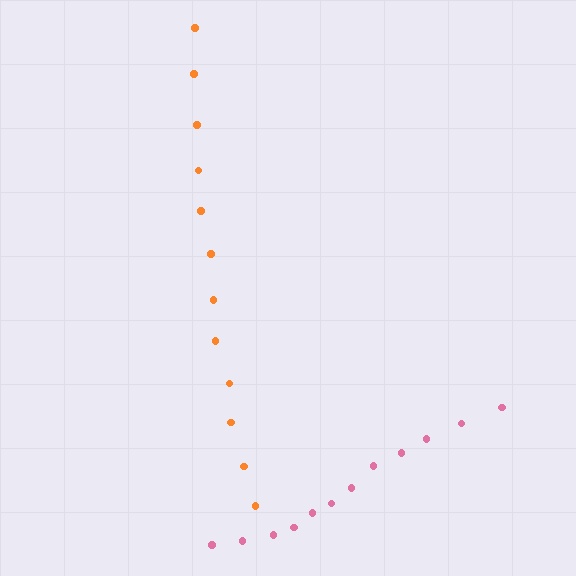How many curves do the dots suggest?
There are 2 distinct paths.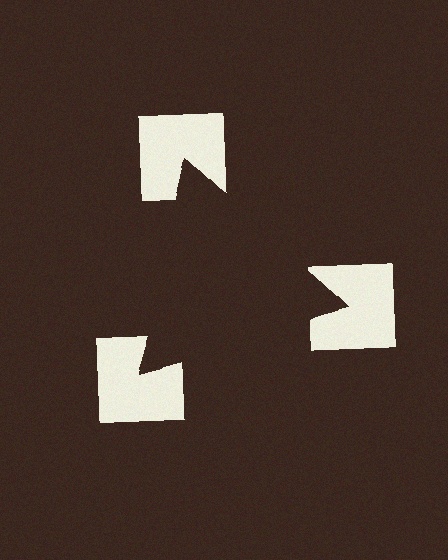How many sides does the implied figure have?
3 sides.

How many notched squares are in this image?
There are 3 — one at each vertex of the illusory triangle.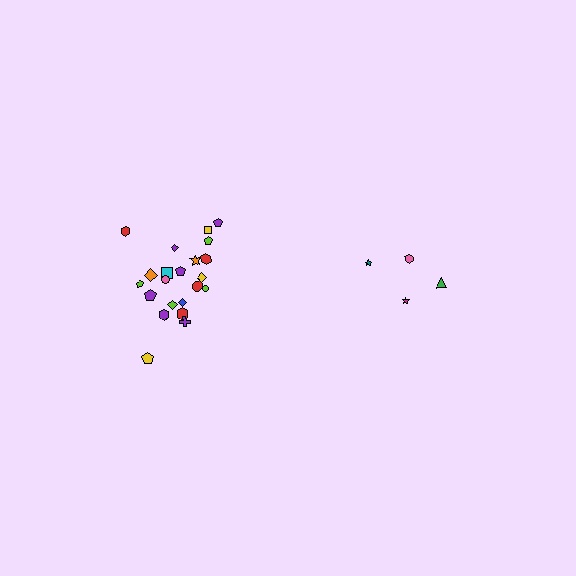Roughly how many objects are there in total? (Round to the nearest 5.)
Roughly 25 objects in total.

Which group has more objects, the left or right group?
The left group.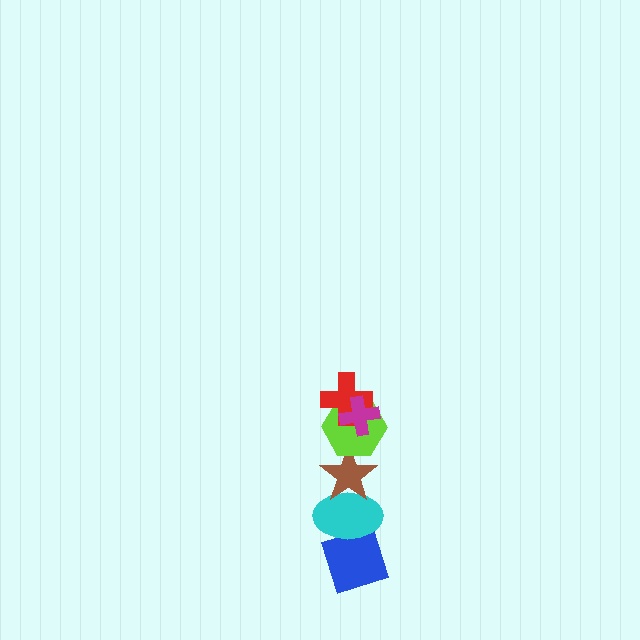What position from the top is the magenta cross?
The magenta cross is 1st from the top.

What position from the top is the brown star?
The brown star is 4th from the top.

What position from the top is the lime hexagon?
The lime hexagon is 3rd from the top.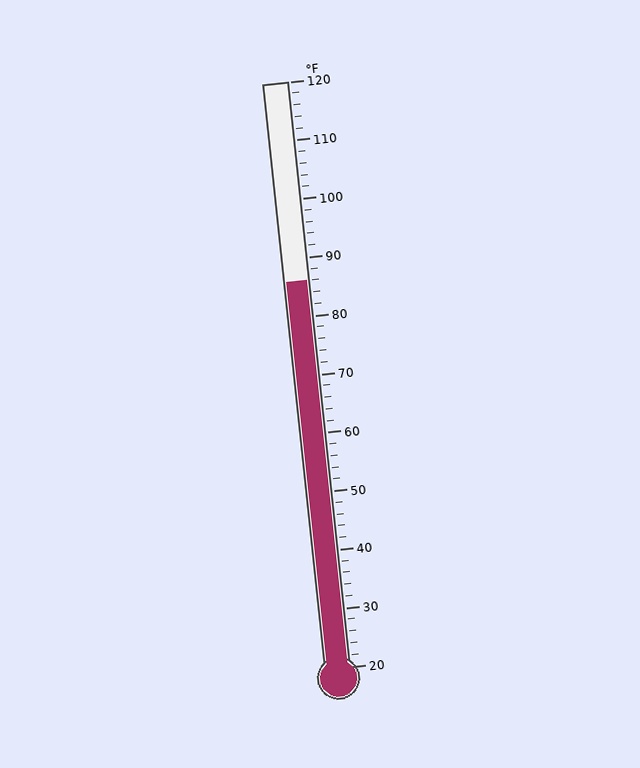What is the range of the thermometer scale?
The thermometer scale ranges from 20°F to 120°F.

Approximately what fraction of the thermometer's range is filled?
The thermometer is filled to approximately 65% of its range.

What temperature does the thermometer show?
The thermometer shows approximately 86°F.